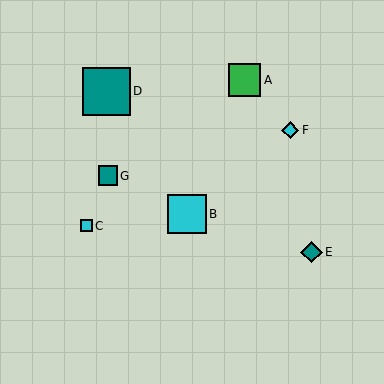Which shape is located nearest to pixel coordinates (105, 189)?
The teal square (labeled G) at (108, 175) is nearest to that location.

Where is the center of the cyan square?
The center of the cyan square is at (86, 226).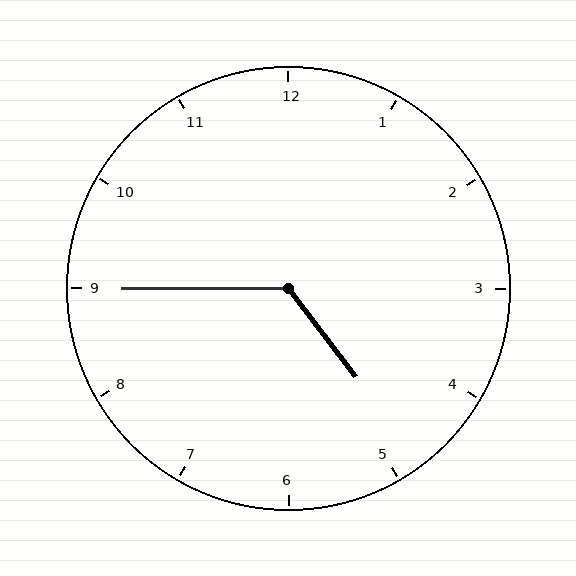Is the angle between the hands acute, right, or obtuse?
It is obtuse.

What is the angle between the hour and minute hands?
Approximately 128 degrees.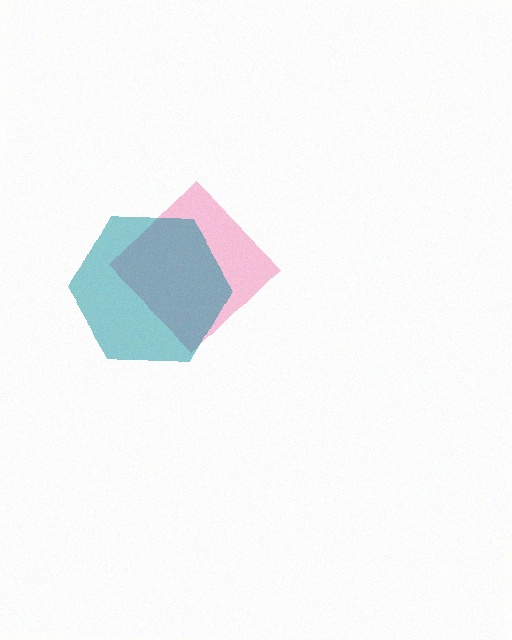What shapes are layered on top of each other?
The layered shapes are: a pink diamond, a teal hexagon.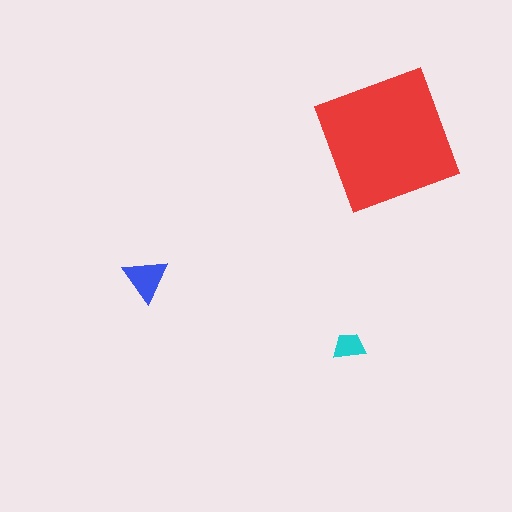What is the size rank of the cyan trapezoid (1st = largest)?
3rd.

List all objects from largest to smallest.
The red square, the blue triangle, the cyan trapezoid.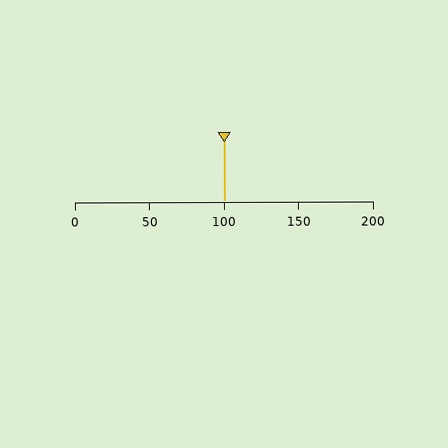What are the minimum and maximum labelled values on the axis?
The axis runs from 0 to 200.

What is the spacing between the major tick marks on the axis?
The major ticks are spaced 50 apart.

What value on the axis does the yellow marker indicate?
The marker indicates approximately 100.